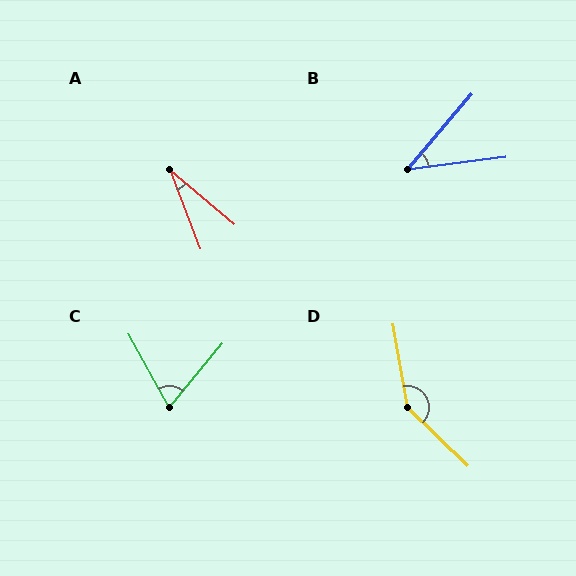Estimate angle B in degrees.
Approximately 42 degrees.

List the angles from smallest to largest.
A (29°), B (42°), C (68°), D (144°).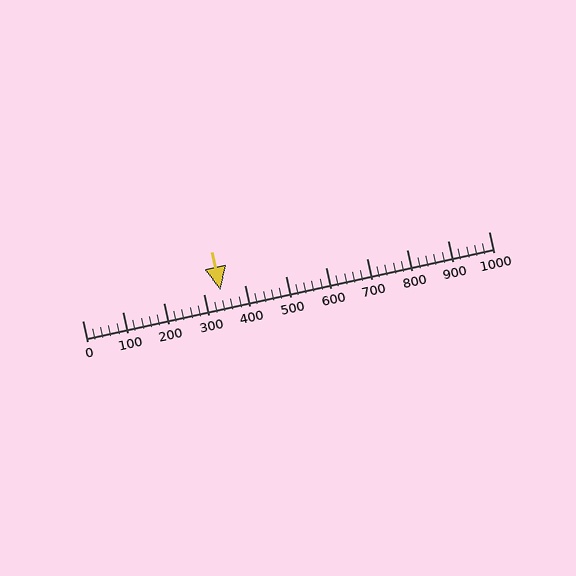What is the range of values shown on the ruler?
The ruler shows values from 0 to 1000.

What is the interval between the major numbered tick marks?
The major tick marks are spaced 100 units apart.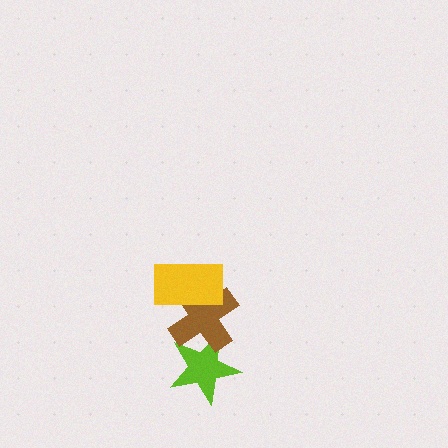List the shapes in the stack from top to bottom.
From top to bottom: the yellow rectangle, the brown cross, the lime star.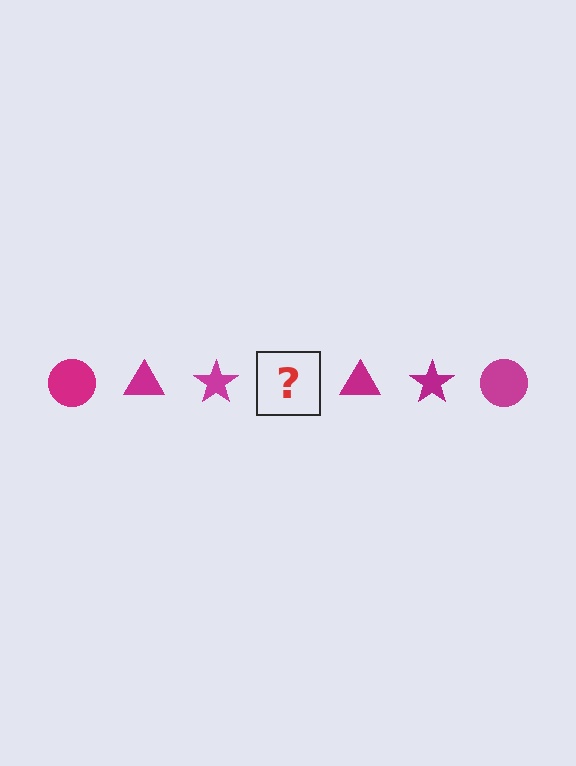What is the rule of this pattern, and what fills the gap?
The rule is that the pattern cycles through circle, triangle, star shapes in magenta. The gap should be filled with a magenta circle.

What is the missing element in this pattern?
The missing element is a magenta circle.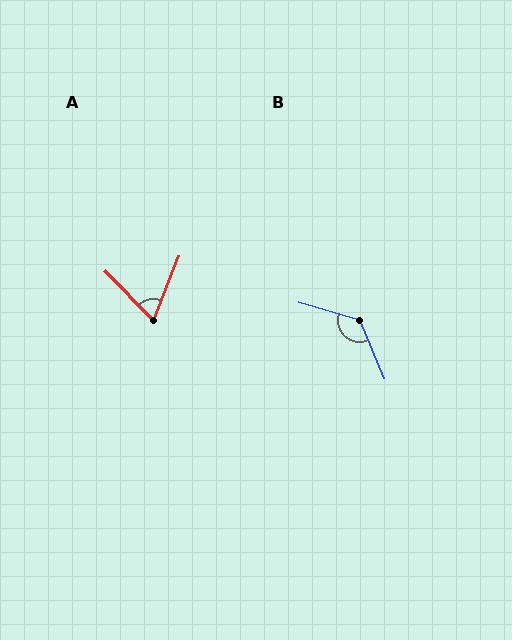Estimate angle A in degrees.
Approximately 67 degrees.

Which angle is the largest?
B, at approximately 129 degrees.